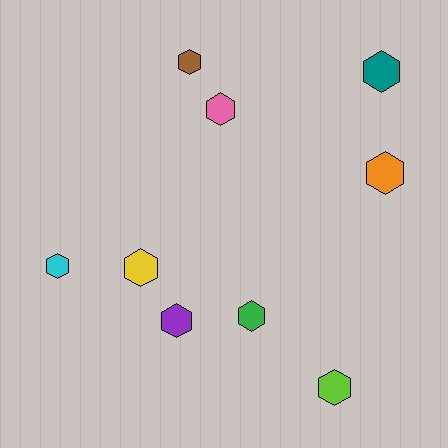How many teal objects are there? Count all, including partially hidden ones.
There is 1 teal object.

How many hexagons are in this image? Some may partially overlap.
There are 9 hexagons.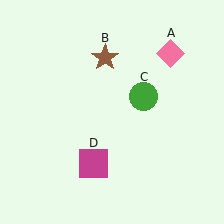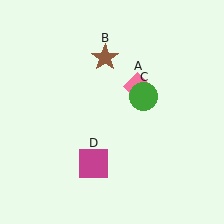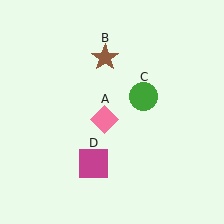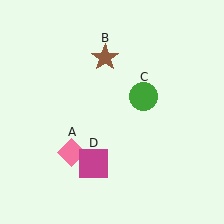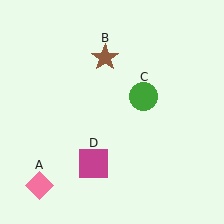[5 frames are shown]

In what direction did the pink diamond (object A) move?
The pink diamond (object A) moved down and to the left.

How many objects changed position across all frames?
1 object changed position: pink diamond (object A).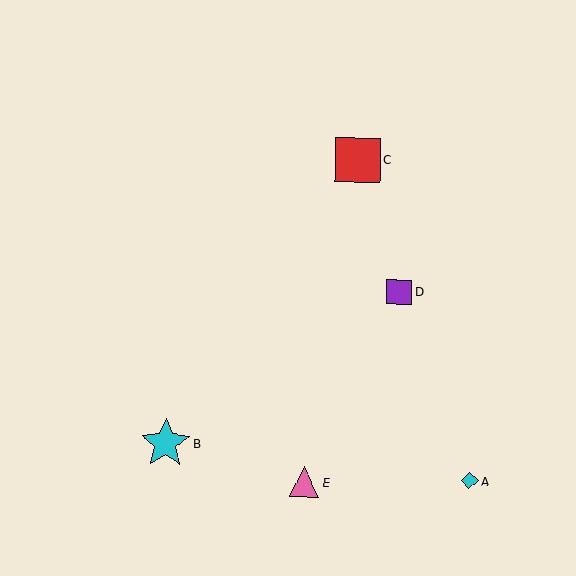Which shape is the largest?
The cyan star (labeled B) is the largest.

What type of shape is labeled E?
Shape E is a pink triangle.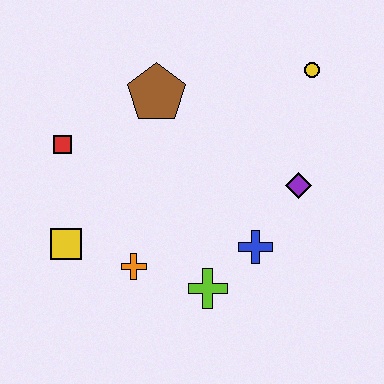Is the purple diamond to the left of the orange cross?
No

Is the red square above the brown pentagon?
No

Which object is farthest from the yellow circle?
The yellow square is farthest from the yellow circle.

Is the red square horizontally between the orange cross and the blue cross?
No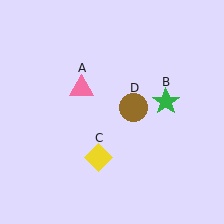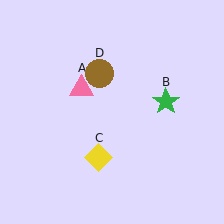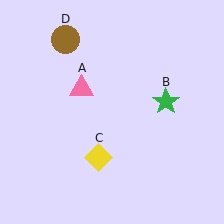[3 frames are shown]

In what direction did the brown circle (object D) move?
The brown circle (object D) moved up and to the left.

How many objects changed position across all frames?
1 object changed position: brown circle (object D).